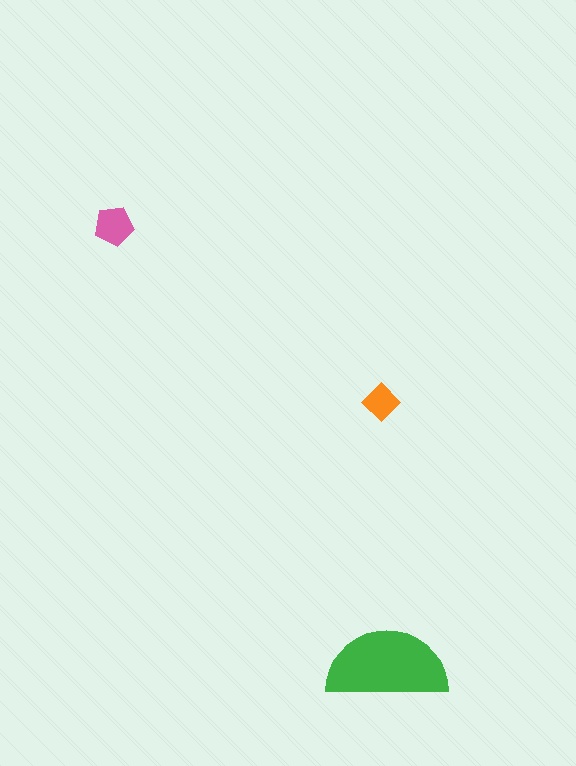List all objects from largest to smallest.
The green semicircle, the pink pentagon, the orange diamond.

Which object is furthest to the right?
The green semicircle is rightmost.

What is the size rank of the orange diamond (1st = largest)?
3rd.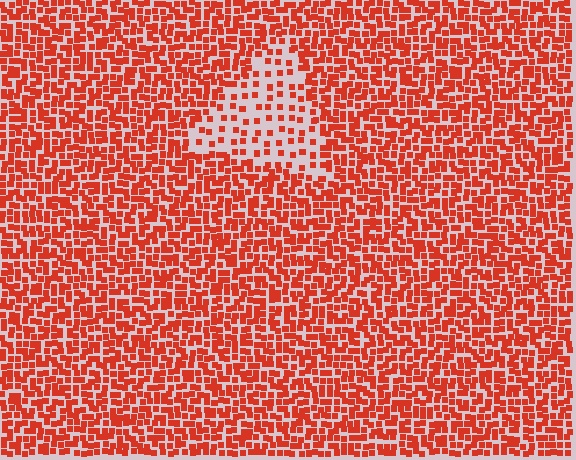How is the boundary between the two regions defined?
The boundary is defined by a change in element density (approximately 2.5x ratio). All elements are the same color, size, and shape.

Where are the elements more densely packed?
The elements are more densely packed outside the triangle boundary.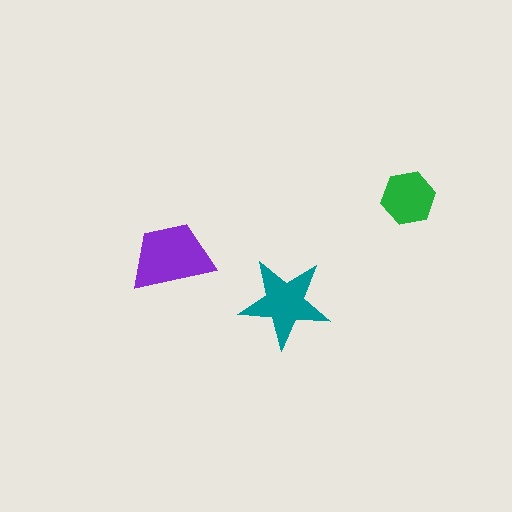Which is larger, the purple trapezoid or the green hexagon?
The purple trapezoid.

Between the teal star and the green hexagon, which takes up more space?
The teal star.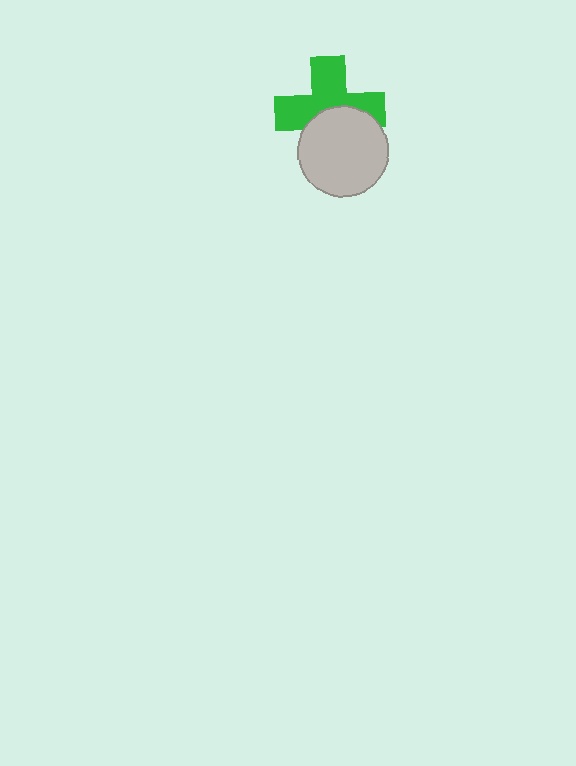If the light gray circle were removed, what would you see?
You would see the complete green cross.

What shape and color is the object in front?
The object in front is a light gray circle.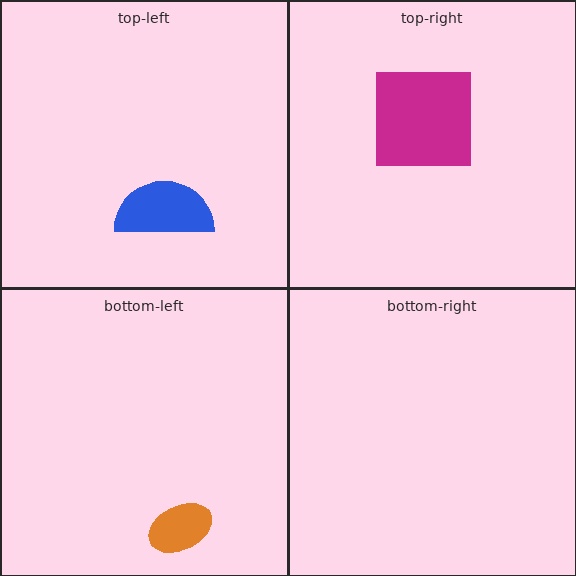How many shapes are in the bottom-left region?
1.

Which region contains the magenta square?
The top-right region.